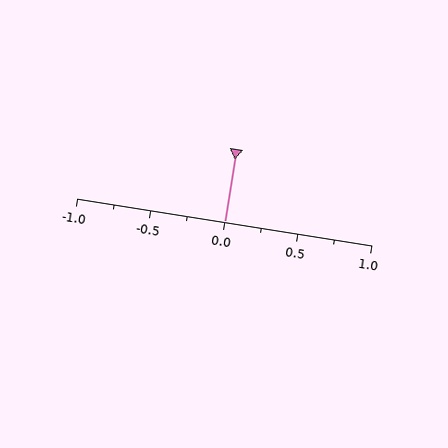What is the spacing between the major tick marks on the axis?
The major ticks are spaced 0.5 apart.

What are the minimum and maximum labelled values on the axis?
The axis runs from -1.0 to 1.0.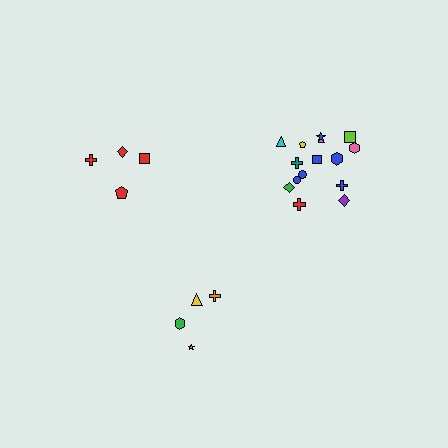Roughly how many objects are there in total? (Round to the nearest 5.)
Roughly 25 objects in total.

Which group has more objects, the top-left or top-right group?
The top-right group.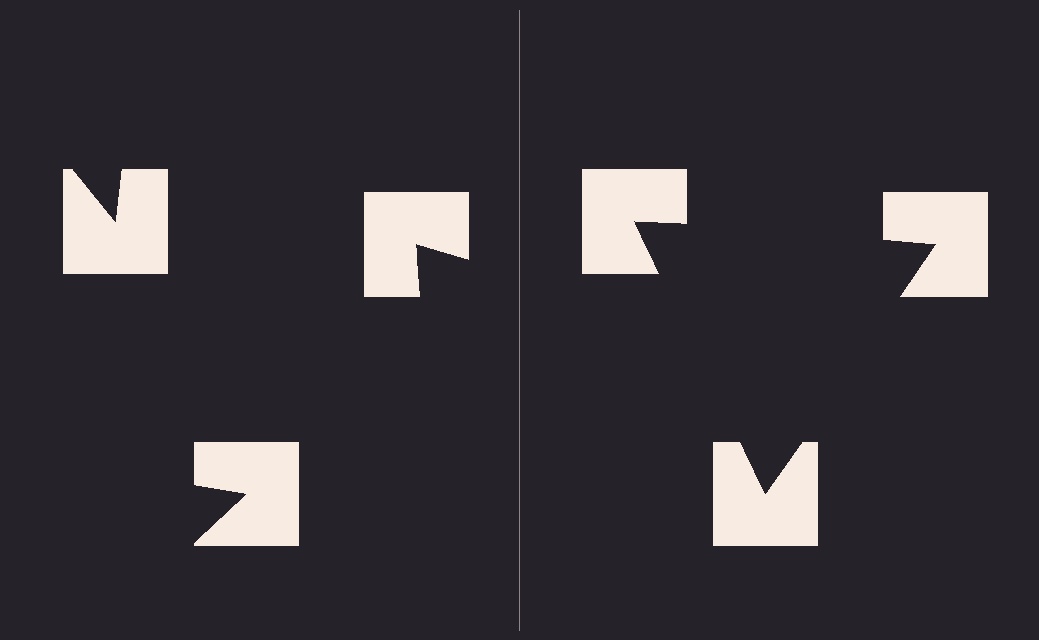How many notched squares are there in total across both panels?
6 — 3 on each side.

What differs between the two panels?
The notched squares are positioned identically on both sides; only the wedge orientations differ. On the right they align to a triangle; on the left they are misaligned.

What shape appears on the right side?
An illusory triangle.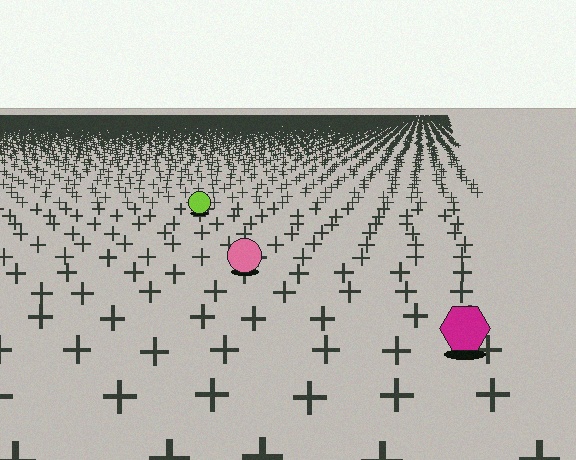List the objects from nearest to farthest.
From nearest to farthest: the magenta hexagon, the pink circle, the lime circle.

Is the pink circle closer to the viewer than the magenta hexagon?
No. The magenta hexagon is closer — you can tell from the texture gradient: the ground texture is coarser near it.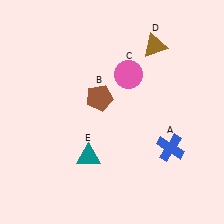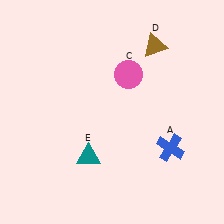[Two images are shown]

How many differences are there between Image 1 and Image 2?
There is 1 difference between the two images.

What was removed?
The brown pentagon (B) was removed in Image 2.